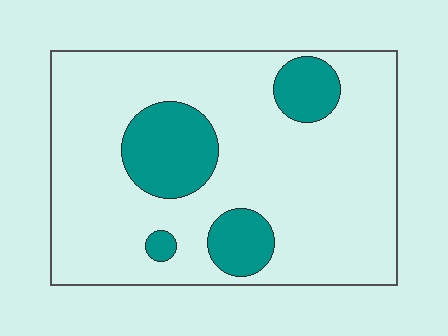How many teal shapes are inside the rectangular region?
4.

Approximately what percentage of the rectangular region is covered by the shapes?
Approximately 20%.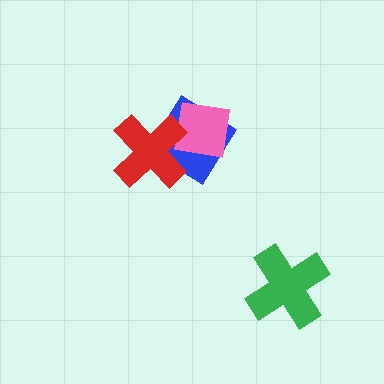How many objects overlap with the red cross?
2 objects overlap with the red cross.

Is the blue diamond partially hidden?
Yes, it is partially covered by another shape.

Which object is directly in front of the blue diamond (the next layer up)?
The pink square is directly in front of the blue diamond.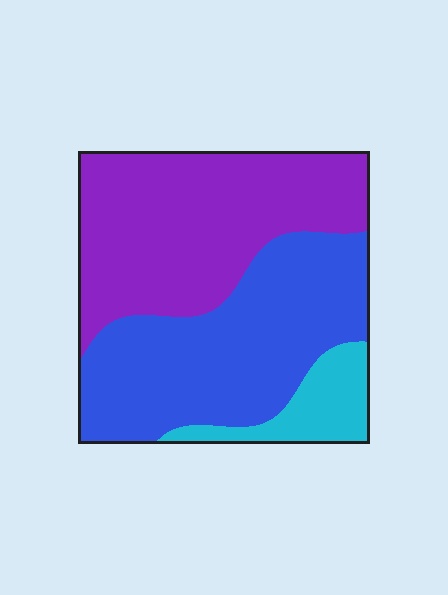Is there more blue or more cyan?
Blue.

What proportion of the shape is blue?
Blue covers 44% of the shape.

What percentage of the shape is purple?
Purple takes up between a third and a half of the shape.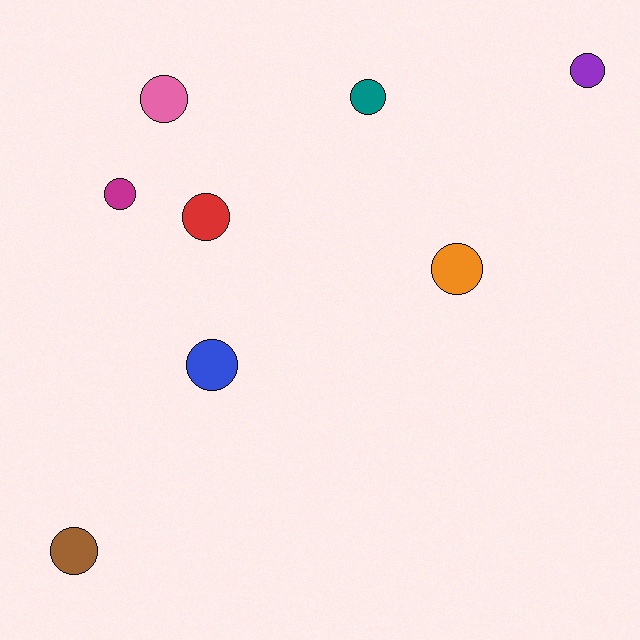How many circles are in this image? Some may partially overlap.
There are 8 circles.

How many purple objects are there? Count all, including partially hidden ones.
There is 1 purple object.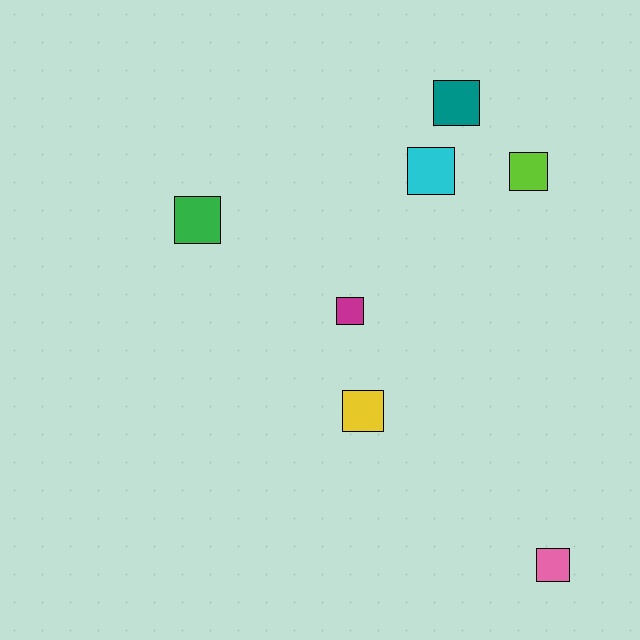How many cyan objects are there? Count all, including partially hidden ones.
There is 1 cyan object.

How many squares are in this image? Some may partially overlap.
There are 7 squares.